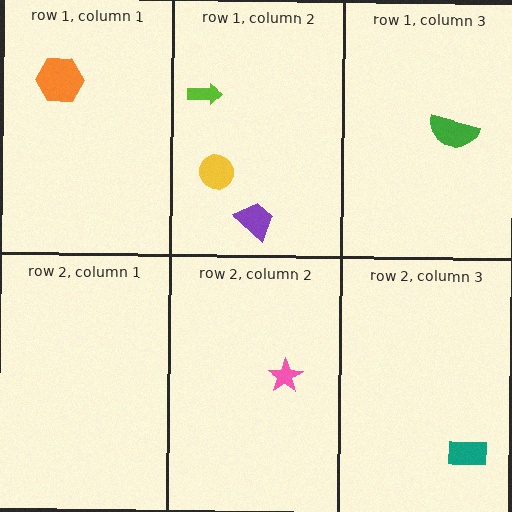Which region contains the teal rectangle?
The row 2, column 3 region.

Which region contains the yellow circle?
The row 1, column 2 region.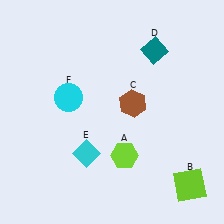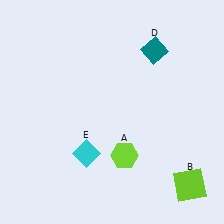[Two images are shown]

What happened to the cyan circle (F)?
The cyan circle (F) was removed in Image 2. It was in the top-left area of Image 1.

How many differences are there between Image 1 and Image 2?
There are 2 differences between the two images.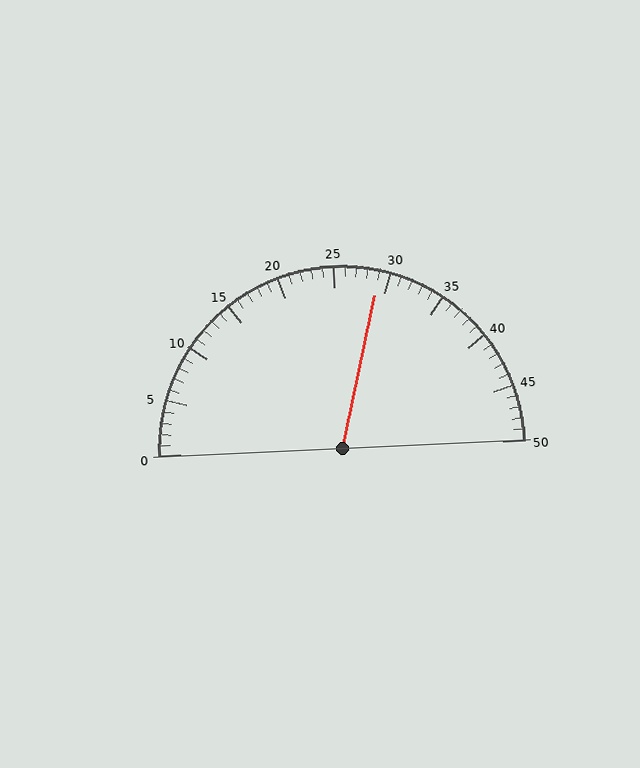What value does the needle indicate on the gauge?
The needle indicates approximately 29.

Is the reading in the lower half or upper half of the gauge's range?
The reading is in the upper half of the range (0 to 50).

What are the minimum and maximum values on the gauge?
The gauge ranges from 0 to 50.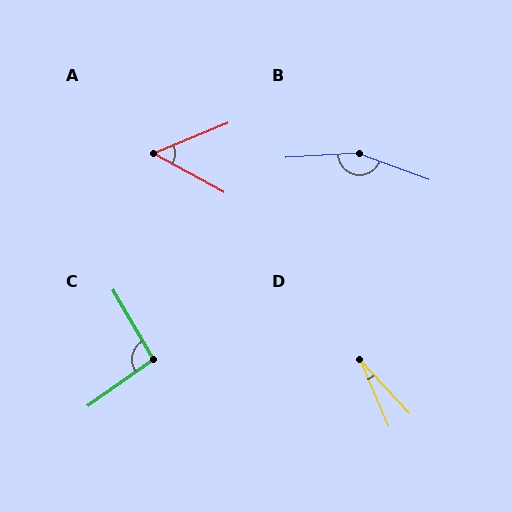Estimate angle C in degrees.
Approximately 95 degrees.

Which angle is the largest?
B, at approximately 156 degrees.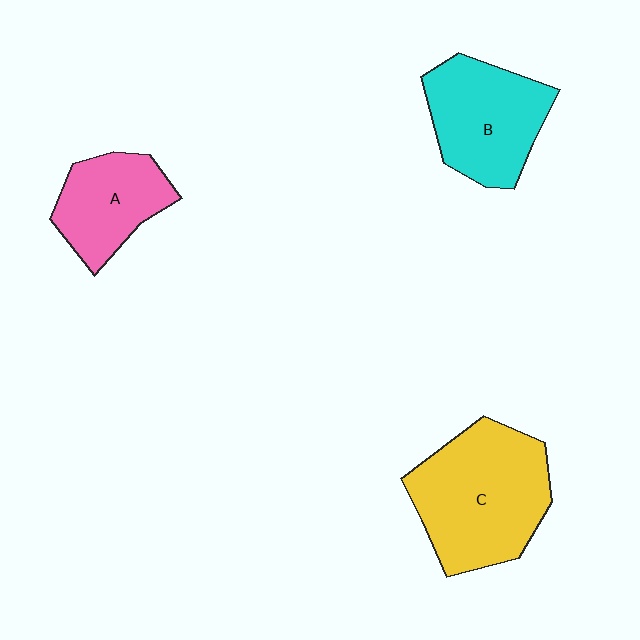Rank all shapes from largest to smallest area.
From largest to smallest: C (yellow), B (cyan), A (pink).